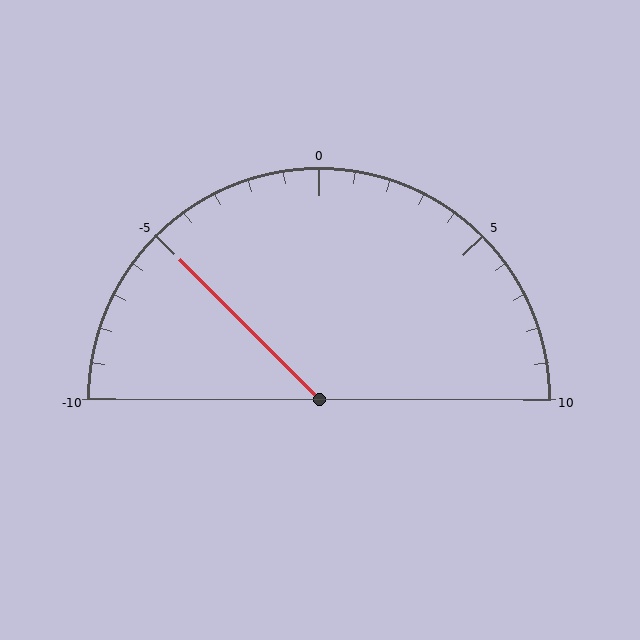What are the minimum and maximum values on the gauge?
The gauge ranges from -10 to 10.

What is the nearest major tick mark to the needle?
The nearest major tick mark is -5.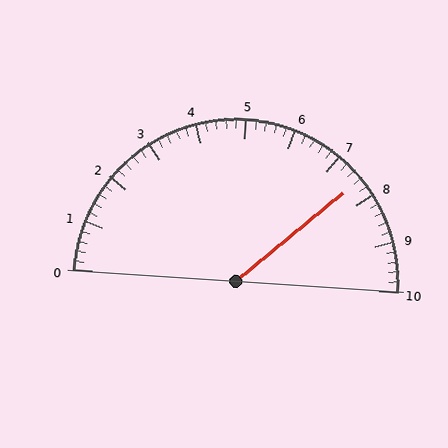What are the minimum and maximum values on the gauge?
The gauge ranges from 0 to 10.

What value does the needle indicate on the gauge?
The needle indicates approximately 7.6.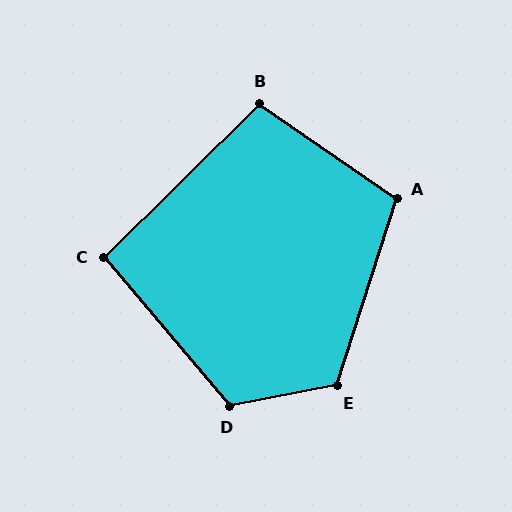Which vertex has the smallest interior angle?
C, at approximately 94 degrees.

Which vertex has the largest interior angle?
D, at approximately 119 degrees.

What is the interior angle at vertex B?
Approximately 101 degrees (obtuse).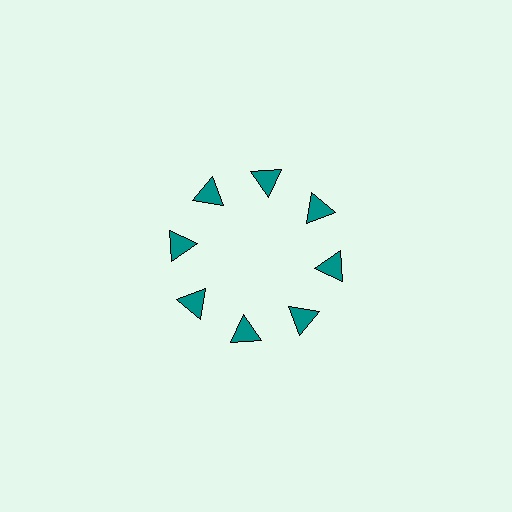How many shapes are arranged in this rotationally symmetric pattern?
There are 8 shapes, arranged in 8 groups of 1.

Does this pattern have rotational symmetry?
Yes, this pattern has 8-fold rotational symmetry. It looks the same after rotating 45 degrees around the center.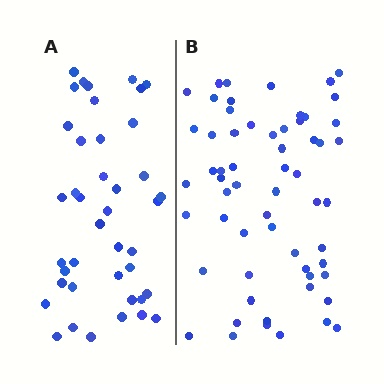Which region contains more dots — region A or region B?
Region B (the right region) has more dots.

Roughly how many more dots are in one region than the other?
Region B has approximately 20 more dots than region A.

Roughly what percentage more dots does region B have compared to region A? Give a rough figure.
About 45% more.